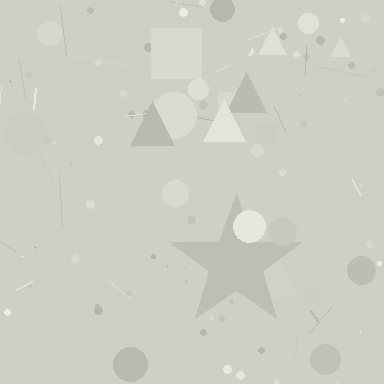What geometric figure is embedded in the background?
A star is embedded in the background.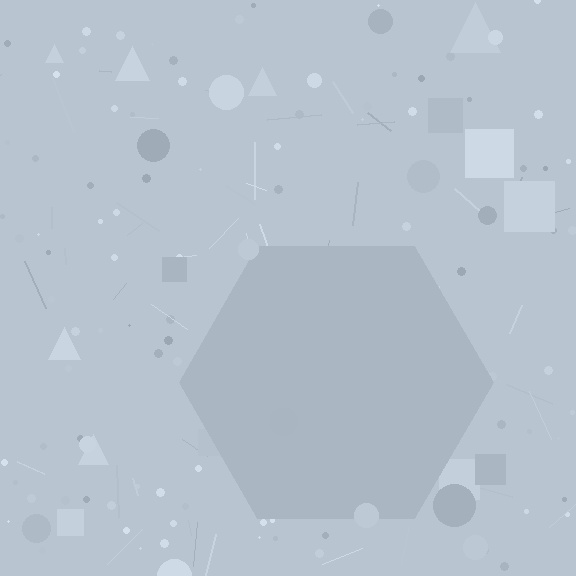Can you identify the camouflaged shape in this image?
The camouflaged shape is a hexagon.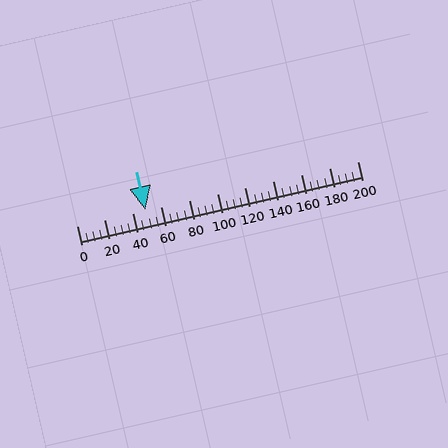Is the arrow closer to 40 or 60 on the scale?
The arrow is closer to 40.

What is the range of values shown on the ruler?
The ruler shows values from 0 to 200.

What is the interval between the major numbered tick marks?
The major tick marks are spaced 20 units apart.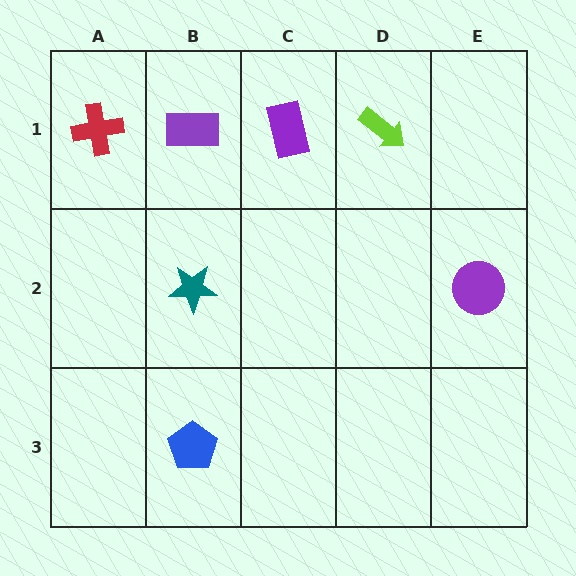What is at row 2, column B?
A teal star.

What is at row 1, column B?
A purple rectangle.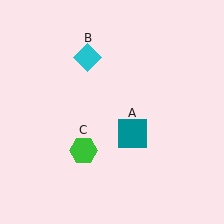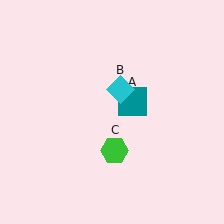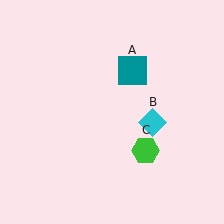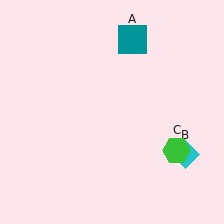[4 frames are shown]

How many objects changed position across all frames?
3 objects changed position: teal square (object A), cyan diamond (object B), green hexagon (object C).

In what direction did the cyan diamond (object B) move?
The cyan diamond (object B) moved down and to the right.